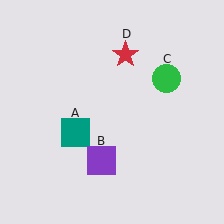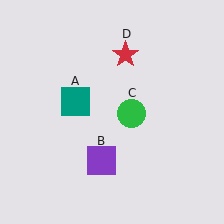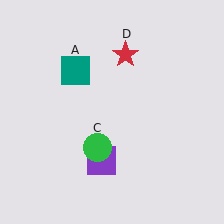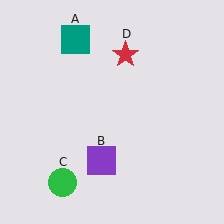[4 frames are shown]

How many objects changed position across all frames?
2 objects changed position: teal square (object A), green circle (object C).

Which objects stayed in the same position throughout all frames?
Purple square (object B) and red star (object D) remained stationary.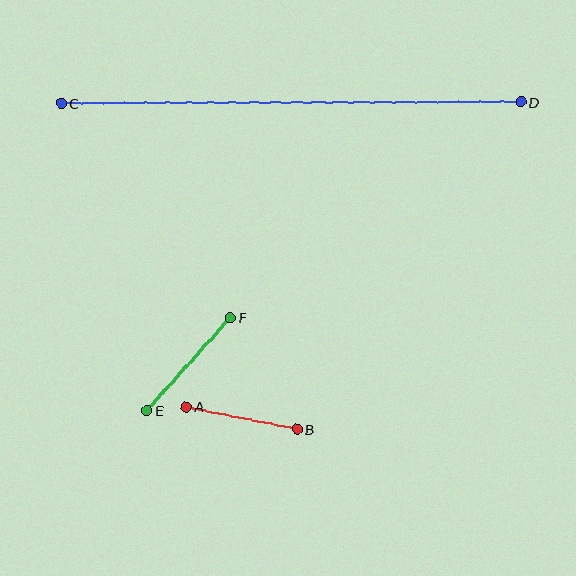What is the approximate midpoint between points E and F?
The midpoint is at approximately (189, 364) pixels.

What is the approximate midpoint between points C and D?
The midpoint is at approximately (291, 103) pixels.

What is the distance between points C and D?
The distance is approximately 459 pixels.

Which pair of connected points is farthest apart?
Points C and D are farthest apart.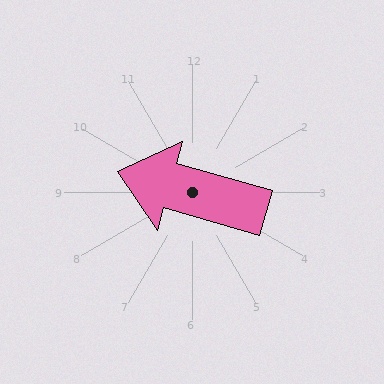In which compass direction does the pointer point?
West.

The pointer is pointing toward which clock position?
Roughly 10 o'clock.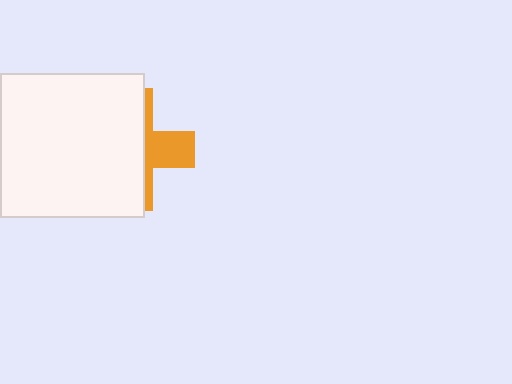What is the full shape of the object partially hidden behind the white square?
The partially hidden object is an orange cross.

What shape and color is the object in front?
The object in front is a white square.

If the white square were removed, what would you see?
You would see the complete orange cross.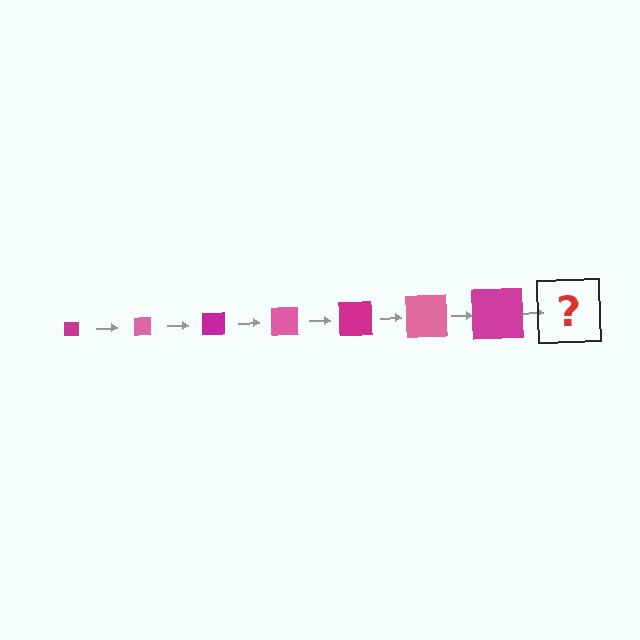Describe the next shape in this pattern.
It should be a pink square, larger than the previous one.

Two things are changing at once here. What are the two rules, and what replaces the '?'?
The two rules are that the square grows larger each step and the color cycles through magenta and pink. The '?' should be a pink square, larger than the previous one.